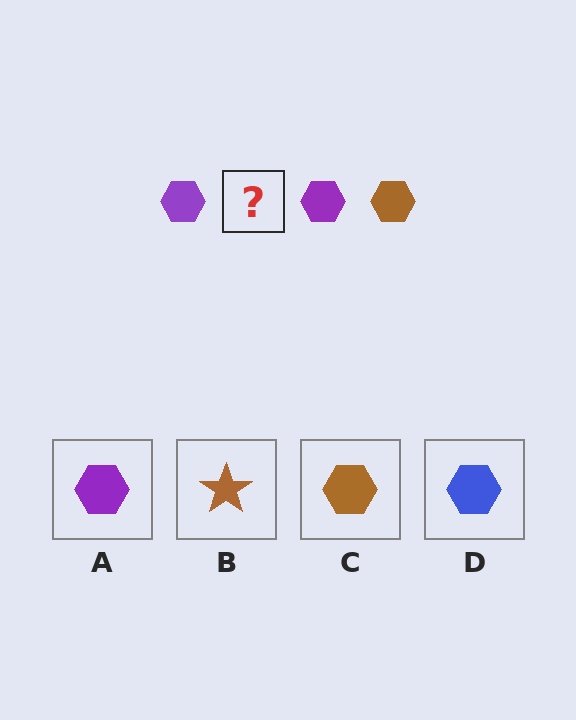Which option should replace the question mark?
Option C.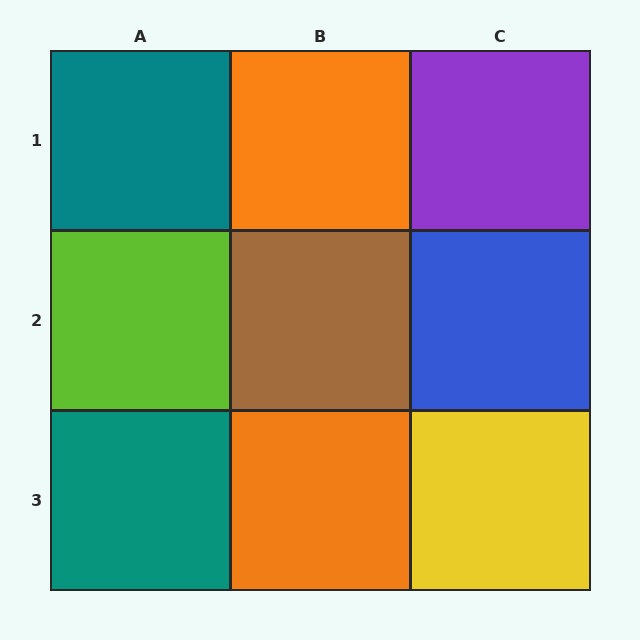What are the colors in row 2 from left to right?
Lime, brown, blue.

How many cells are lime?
1 cell is lime.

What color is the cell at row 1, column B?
Orange.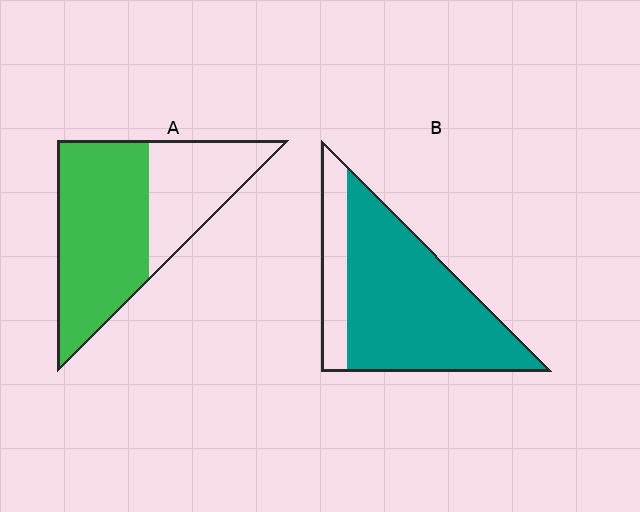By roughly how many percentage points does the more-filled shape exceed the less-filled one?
By roughly 15 percentage points (B over A).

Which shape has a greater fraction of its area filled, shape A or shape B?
Shape B.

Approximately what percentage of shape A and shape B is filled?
A is approximately 65% and B is approximately 80%.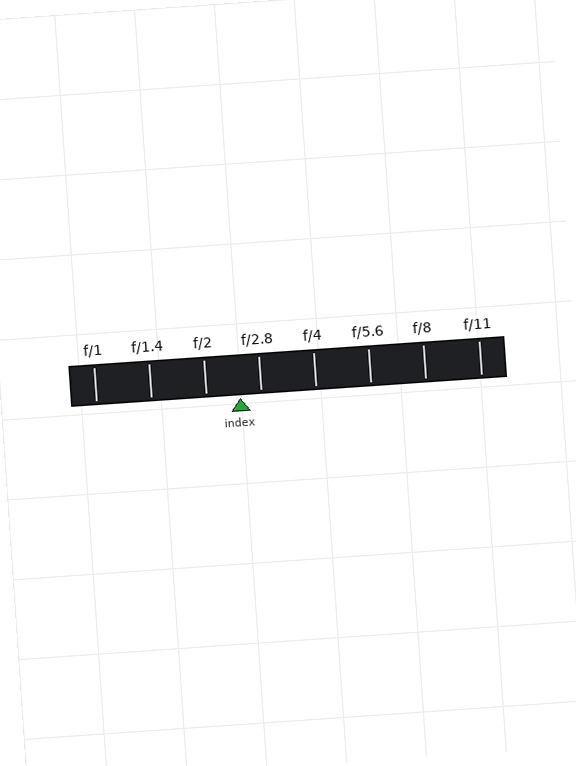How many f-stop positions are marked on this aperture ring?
There are 8 f-stop positions marked.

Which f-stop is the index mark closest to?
The index mark is closest to f/2.8.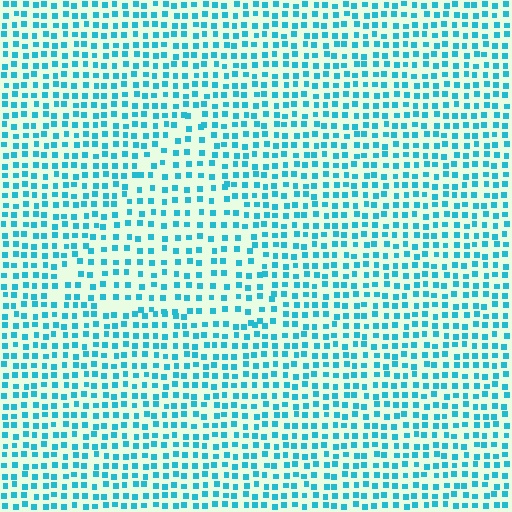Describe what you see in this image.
The image contains small cyan elements arranged at two different densities. A triangle-shaped region is visible where the elements are less densely packed than the surrounding area.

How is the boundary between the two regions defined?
The boundary is defined by a change in element density (approximately 1.5x ratio). All elements are the same color, size, and shape.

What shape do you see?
I see a triangle.